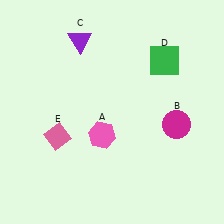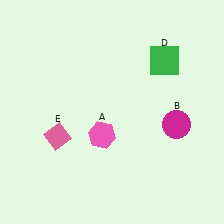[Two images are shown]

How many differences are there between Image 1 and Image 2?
There is 1 difference between the two images.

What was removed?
The purple triangle (C) was removed in Image 2.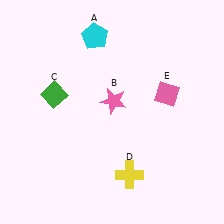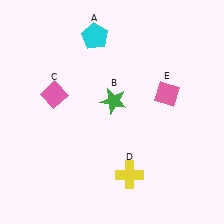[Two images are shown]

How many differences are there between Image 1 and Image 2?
There are 2 differences between the two images.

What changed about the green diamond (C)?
In Image 1, C is green. In Image 2, it changed to pink.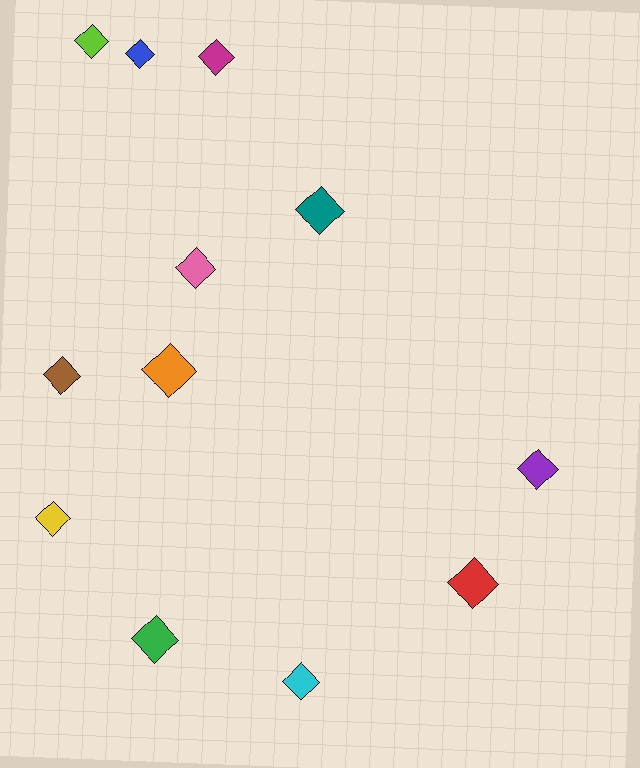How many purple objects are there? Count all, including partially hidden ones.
There is 1 purple object.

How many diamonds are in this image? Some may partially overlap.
There are 12 diamonds.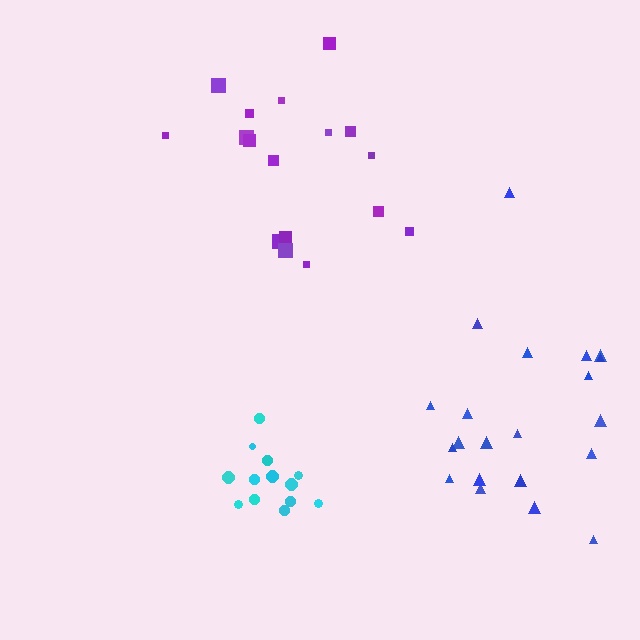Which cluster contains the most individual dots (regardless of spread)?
Blue (21).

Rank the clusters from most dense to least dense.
cyan, blue, purple.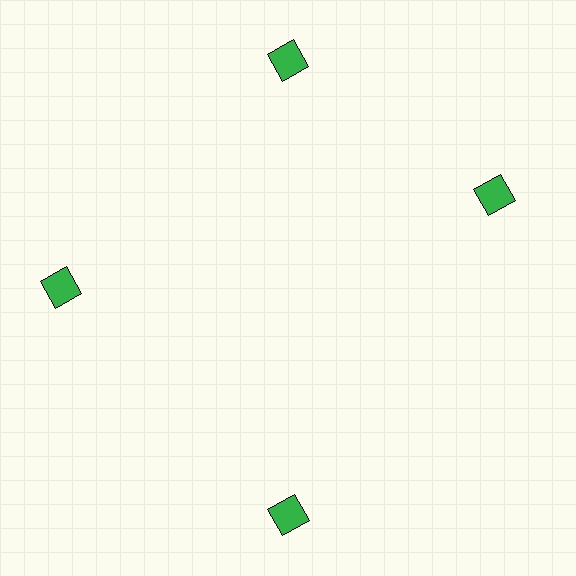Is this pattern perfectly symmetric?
No. The 4 green squares are arranged in a ring, but one element near the 3 o'clock position is rotated out of alignment along the ring, breaking the 4-fold rotational symmetry.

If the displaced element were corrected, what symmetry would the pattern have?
It would have 4-fold rotational symmetry — the pattern would map onto itself every 90 degrees.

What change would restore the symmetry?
The symmetry would be restored by rotating it back into even spacing with its neighbors so that all 4 squares sit at equal angles and equal distance from the center.